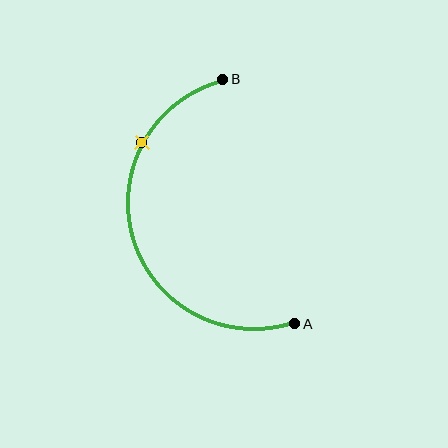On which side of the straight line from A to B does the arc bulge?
The arc bulges to the left of the straight line connecting A and B.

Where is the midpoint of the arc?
The arc midpoint is the point on the curve farthest from the straight line joining A and B. It sits to the left of that line.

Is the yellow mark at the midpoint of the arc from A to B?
No. The yellow mark lies on the arc but is closer to endpoint B. The arc midpoint would be at the point on the curve equidistant along the arc from both A and B.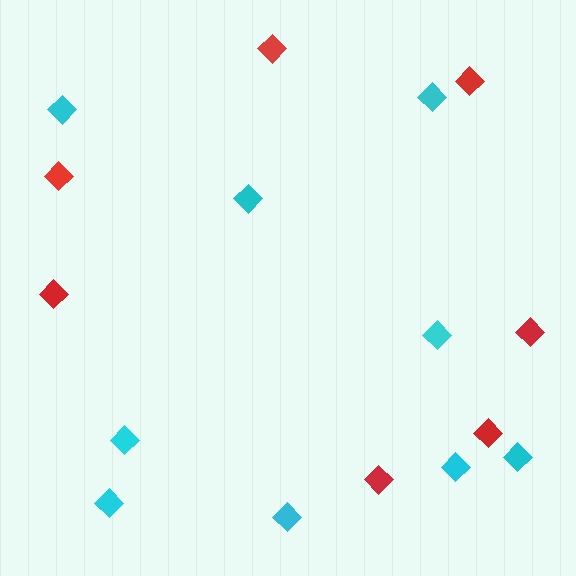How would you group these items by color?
There are 2 groups: one group of cyan diamonds (9) and one group of red diamonds (7).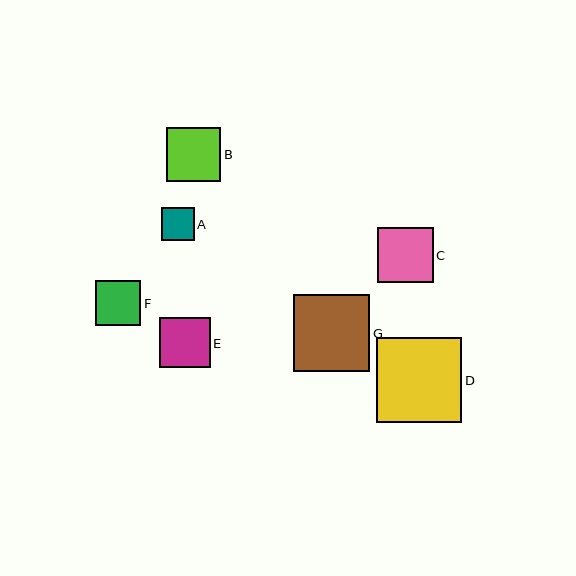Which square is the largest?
Square D is the largest with a size of approximately 85 pixels.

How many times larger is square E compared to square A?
Square E is approximately 1.5 times the size of square A.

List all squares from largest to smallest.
From largest to smallest: D, G, C, B, E, F, A.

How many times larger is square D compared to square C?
Square D is approximately 1.5 times the size of square C.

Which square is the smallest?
Square A is the smallest with a size of approximately 33 pixels.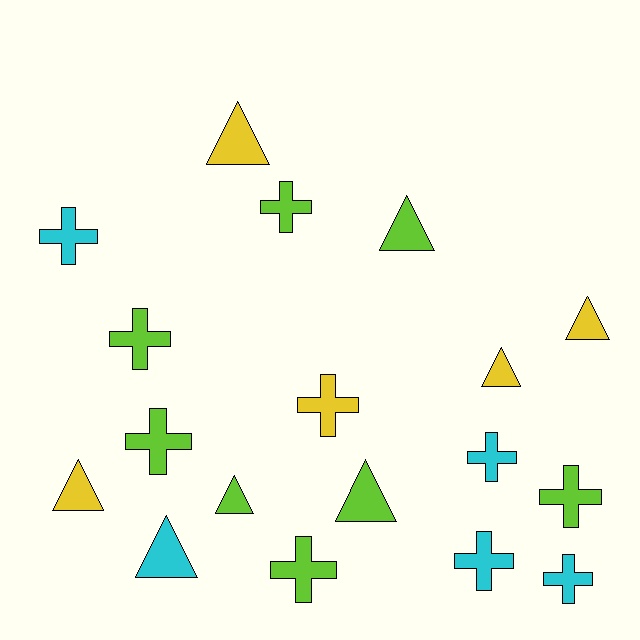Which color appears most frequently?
Lime, with 8 objects.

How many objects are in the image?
There are 18 objects.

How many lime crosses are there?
There are 5 lime crosses.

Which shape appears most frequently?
Cross, with 10 objects.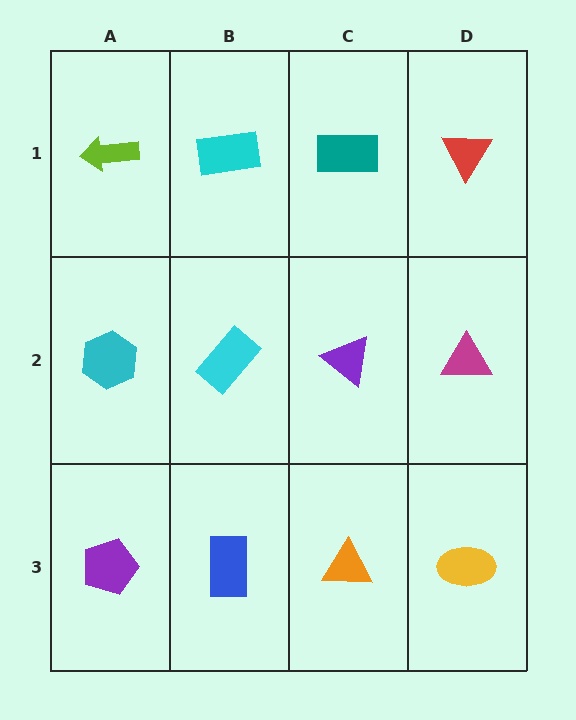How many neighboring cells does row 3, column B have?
3.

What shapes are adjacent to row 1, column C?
A purple triangle (row 2, column C), a cyan rectangle (row 1, column B), a red triangle (row 1, column D).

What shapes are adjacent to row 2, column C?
A teal rectangle (row 1, column C), an orange triangle (row 3, column C), a cyan rectangle (row 2, column B), a magenta triangle (row 2, column D).